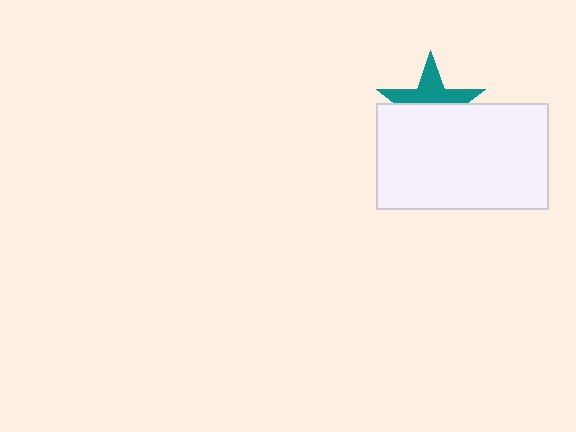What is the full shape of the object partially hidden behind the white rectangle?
The partially hidden object is a teal star.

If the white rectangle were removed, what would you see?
You would see the complete teal star.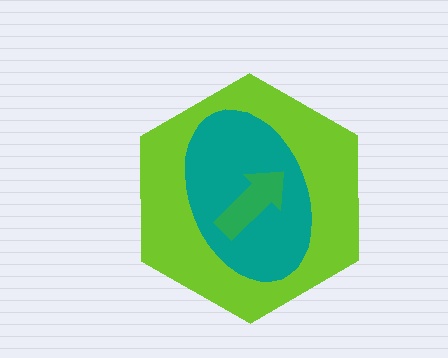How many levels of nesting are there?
3.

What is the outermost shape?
The lime hexagon.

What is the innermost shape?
The green arrow.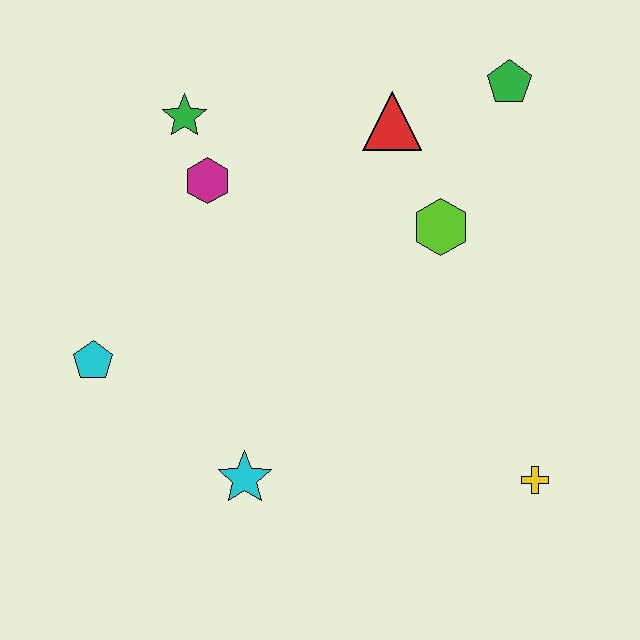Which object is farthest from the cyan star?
The green pentagon is farthest from the cyan star.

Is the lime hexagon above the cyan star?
Yes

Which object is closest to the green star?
The magenta hexagon is closest to the green star.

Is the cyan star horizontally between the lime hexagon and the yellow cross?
No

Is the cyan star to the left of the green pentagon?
Yes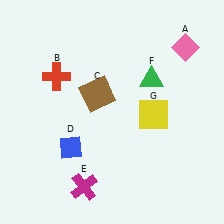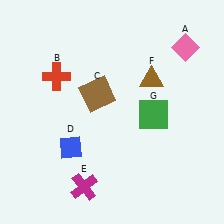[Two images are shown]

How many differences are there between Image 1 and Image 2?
There are 2 differences between the two images.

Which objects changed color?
F changed from green to brown. G changed from yellow to green.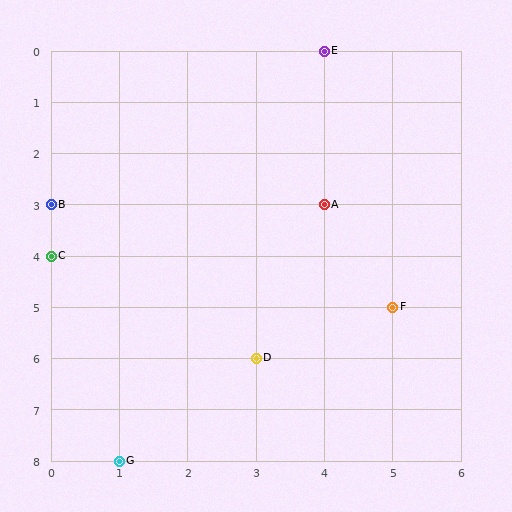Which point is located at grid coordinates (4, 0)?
Point E is at (4, 0).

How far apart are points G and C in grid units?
Points G and C are 1 column and 4 rows apart (about 4.1 grid units diagonally).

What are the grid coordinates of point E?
Point E is at grid coordinates (4, 0).